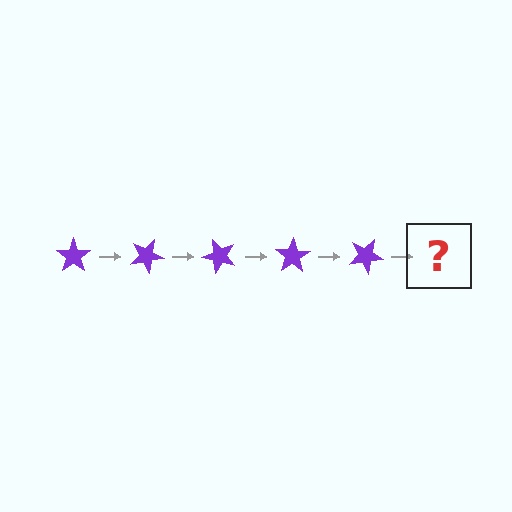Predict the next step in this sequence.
The next step is a purple star rotated 125 degrees.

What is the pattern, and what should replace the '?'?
The pattern is that the star rotates 25 degrees each step. The '?' should be a purple star rotated 125 degrees.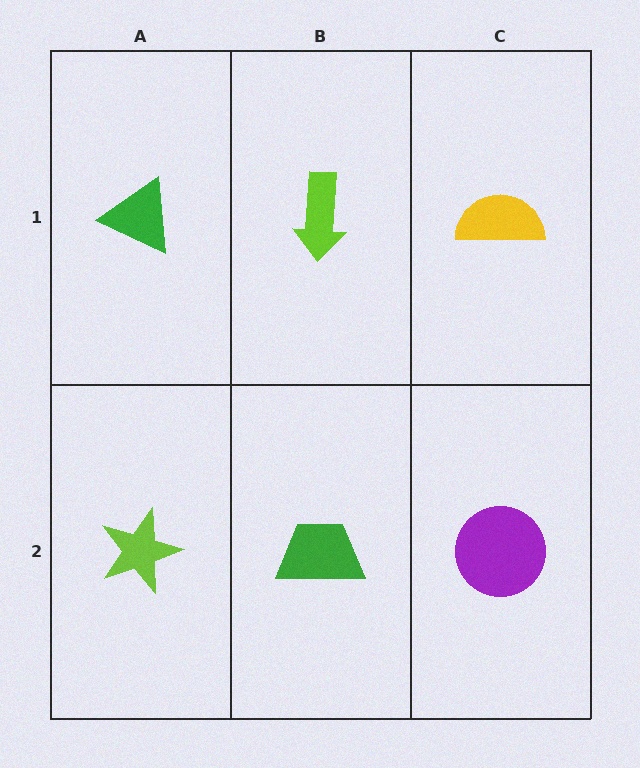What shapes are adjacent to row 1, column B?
A green trapezoid (row 2, column B), a green triangle (row 1, column A), a yellow semicircle (row 1, column C).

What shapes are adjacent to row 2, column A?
A green triangle (row 1, column A), a green trapezoid (row 2, column B).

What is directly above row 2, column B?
A lime arrow.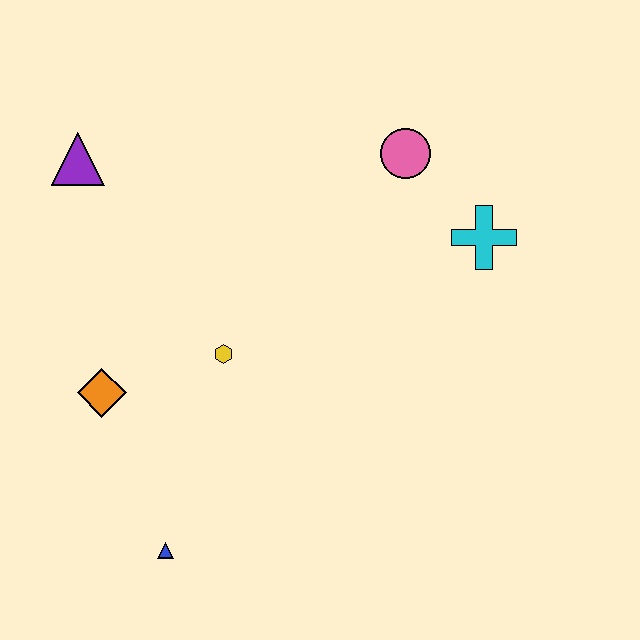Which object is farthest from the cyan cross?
The blue triangle is farthest from the cyan cross.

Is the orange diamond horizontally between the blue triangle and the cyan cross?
No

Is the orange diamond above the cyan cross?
No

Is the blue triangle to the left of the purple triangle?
No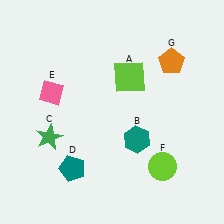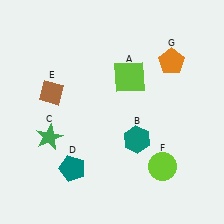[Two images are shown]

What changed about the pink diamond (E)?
In Image 1, E is pink. In Image 2, it changed to brown.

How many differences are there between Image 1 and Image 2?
There is 1 difference between the two images.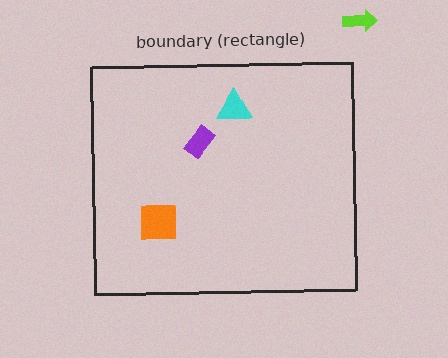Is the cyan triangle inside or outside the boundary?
Inside.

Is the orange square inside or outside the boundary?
Inside.